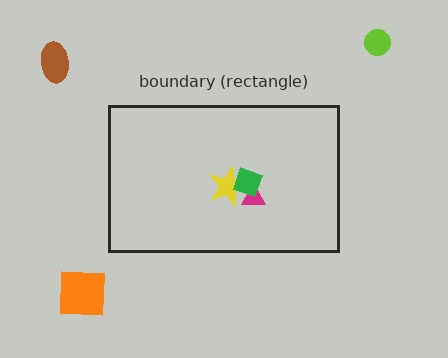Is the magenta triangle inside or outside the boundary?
Inside.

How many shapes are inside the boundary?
3 inside, 3 outside.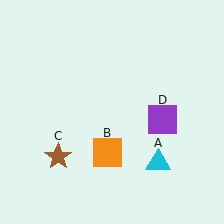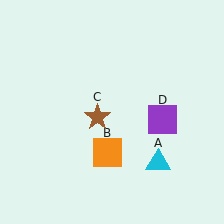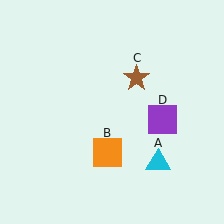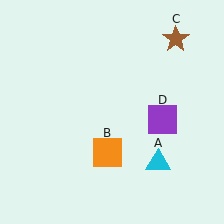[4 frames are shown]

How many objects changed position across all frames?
1 object changed position: brown star (object C).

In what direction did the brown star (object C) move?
The brown star (object C) moved up and to the right.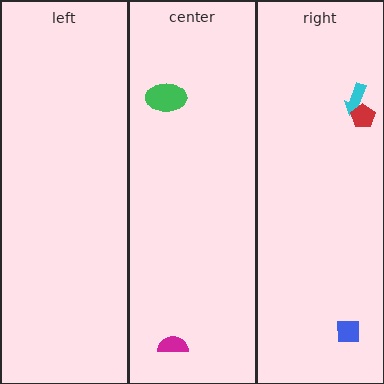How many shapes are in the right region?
3.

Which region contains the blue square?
The right region.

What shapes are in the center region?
The magenta semicircle, the green ellipse.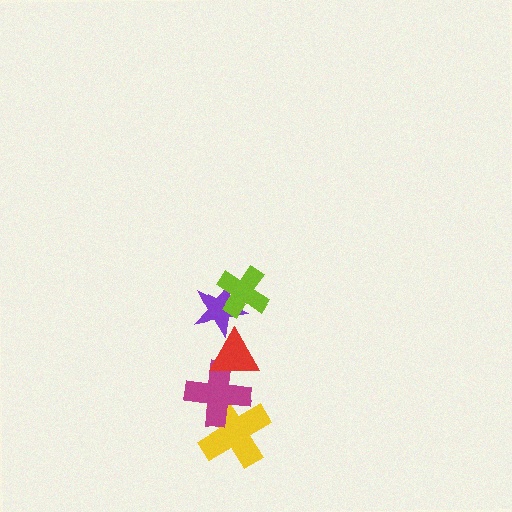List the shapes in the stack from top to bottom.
From top to bottom: the lime cross, the purple star, the red triangle, the magenta cross, the yellow cross.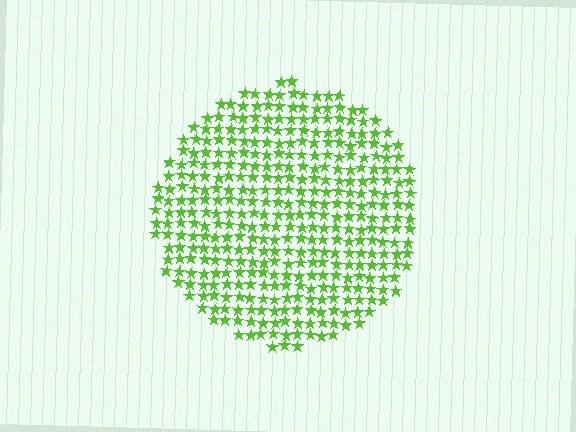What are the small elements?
The small elements are stars.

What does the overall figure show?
The overall figure shows a circle.